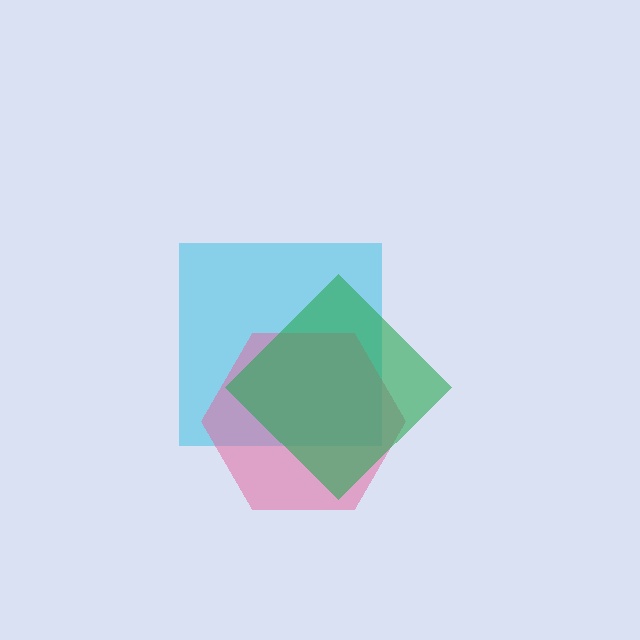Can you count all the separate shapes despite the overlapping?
Yes, there are 3 separate shapes.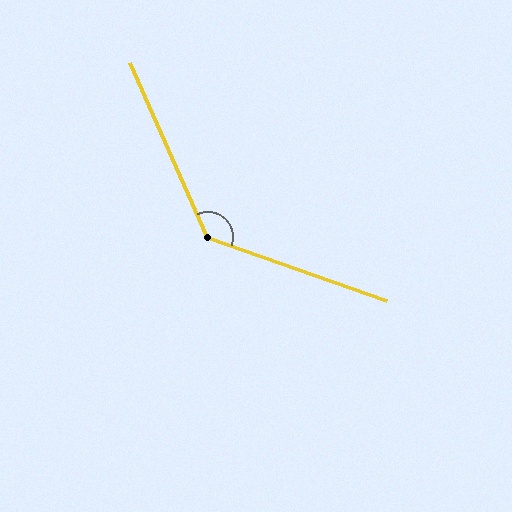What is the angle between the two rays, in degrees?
Approximately 134 degrees.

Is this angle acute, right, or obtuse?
It is obtuse.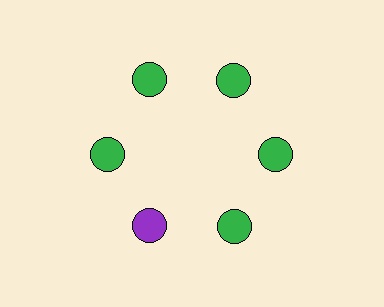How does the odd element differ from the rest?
It has a different color: purple instead of green.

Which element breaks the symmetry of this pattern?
The purple circle at roughly the 7 o'clock position breaks the symmetry. All other shapes are green circles.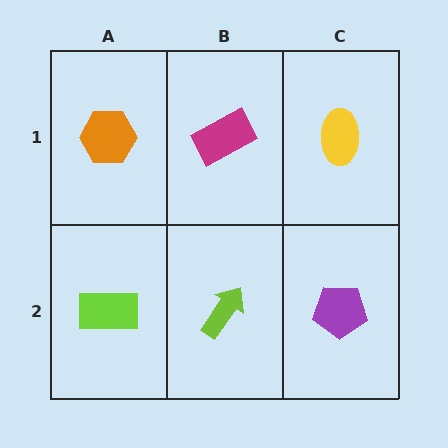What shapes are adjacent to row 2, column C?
A yellow ellipse (row 1, column C), a lime arrow (row 2, column B).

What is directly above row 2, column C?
A yellow ellipse.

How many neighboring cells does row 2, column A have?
2.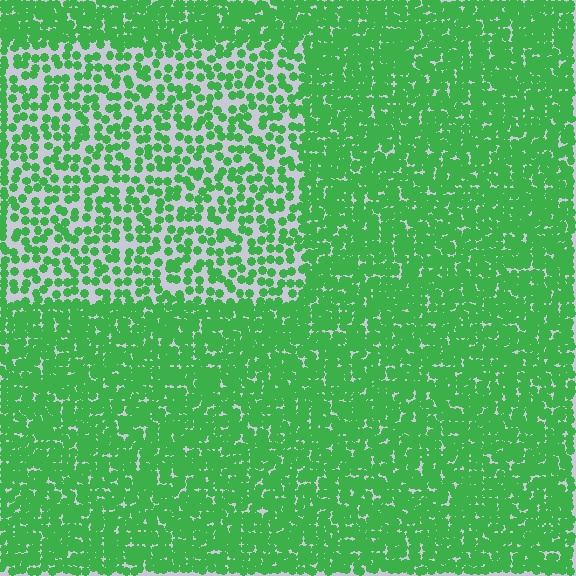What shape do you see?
I see a rectangle.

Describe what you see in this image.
The image contains small green elements arranged at two different densities. A rectangle-shaped region is visible where the elements are less densely packed than the surrounding area.